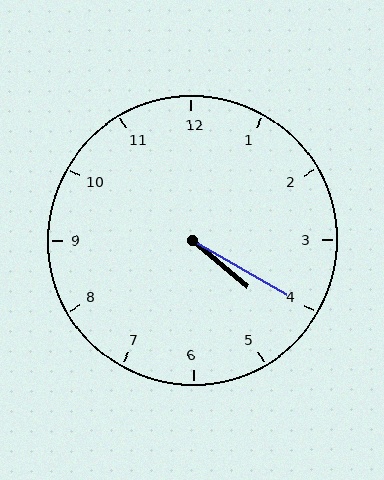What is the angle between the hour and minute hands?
Approximately 10 degrees.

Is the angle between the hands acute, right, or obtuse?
It is acute.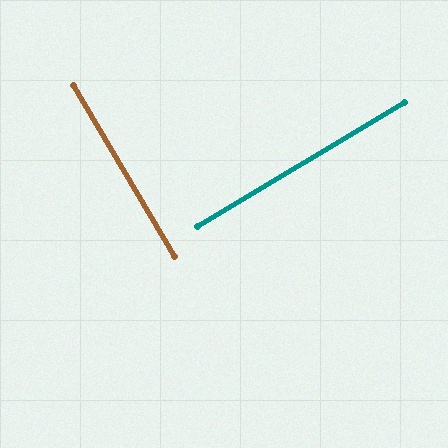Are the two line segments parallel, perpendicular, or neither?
Perpendicular — they meet at approximately 90°.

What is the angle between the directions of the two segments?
Approximately 90 degrees.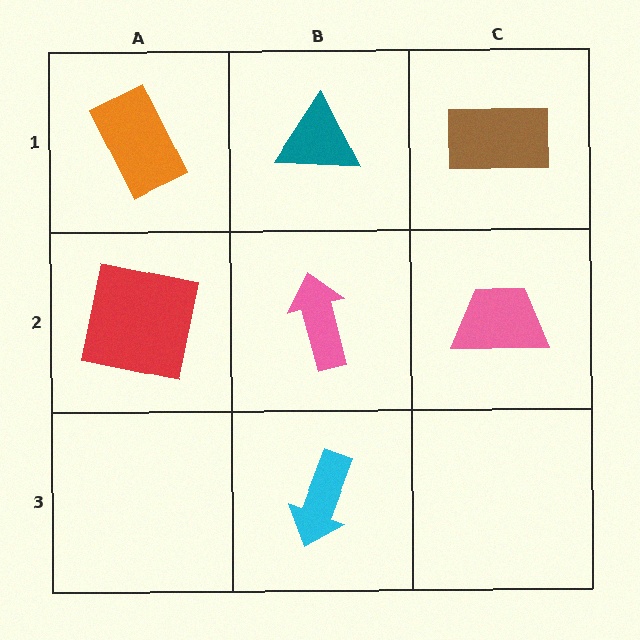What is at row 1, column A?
An orange rectangle.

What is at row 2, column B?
A pink arrow.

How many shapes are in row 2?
3 shapes.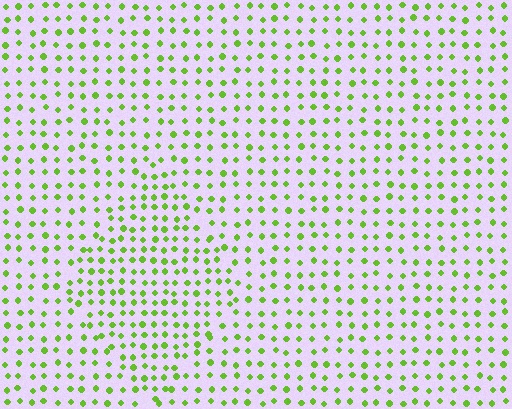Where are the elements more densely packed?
The elements are more densely packed inside the diamond boundary.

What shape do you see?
I see a diamond.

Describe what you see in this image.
The image contains small lime elements arranged at two different densities. A diamond-shaped region is visible where the elements are more densely packed than the surrounding area.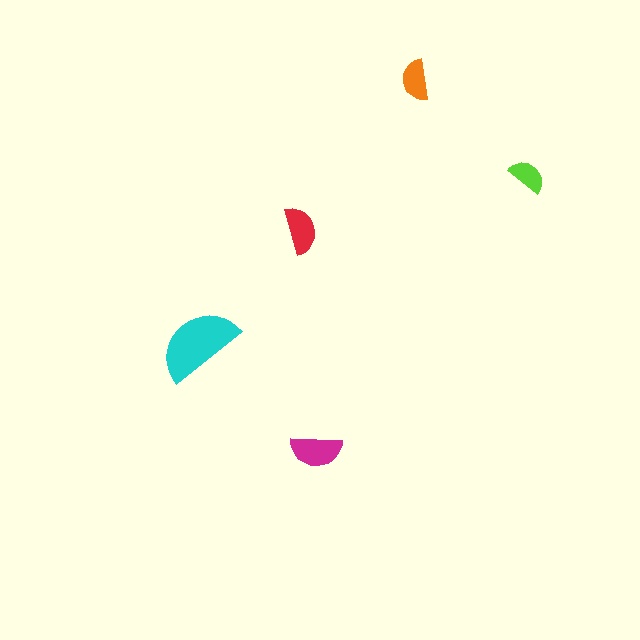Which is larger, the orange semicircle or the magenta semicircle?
The magenta one.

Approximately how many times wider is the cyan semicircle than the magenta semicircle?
About 1.5 times wider.